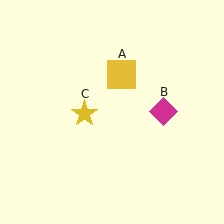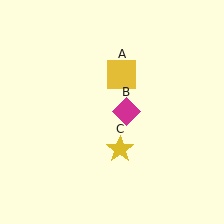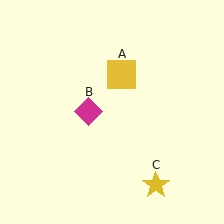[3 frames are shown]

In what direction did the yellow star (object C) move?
The yellow star (object C) moved down and to the right.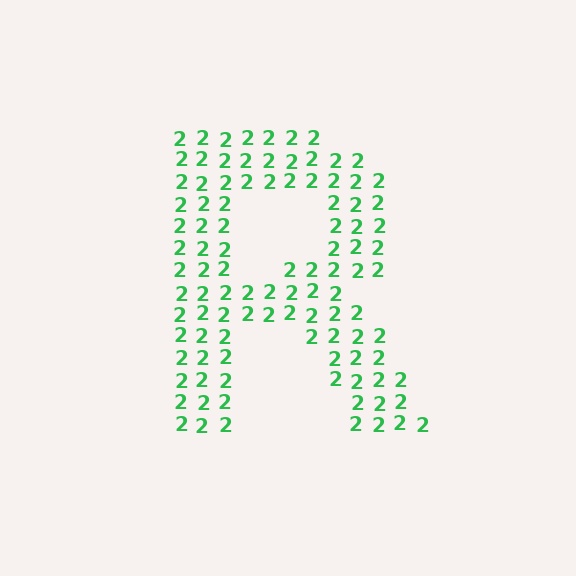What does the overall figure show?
The overall figure shows the letter R.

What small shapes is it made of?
It is made of small digit 2's.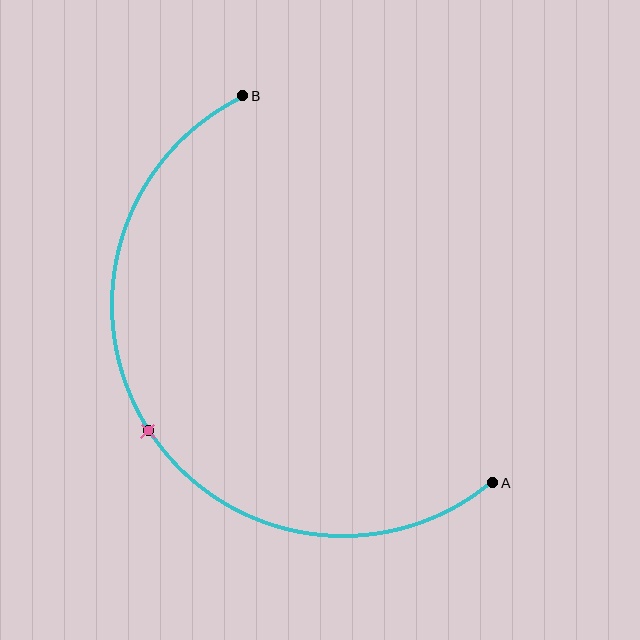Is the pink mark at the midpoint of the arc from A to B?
Yes. The pink mark lies on the arc at equal arc-length from both A and B — it is the arc midpoint.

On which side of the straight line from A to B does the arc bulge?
The arc bulges to the left of the straight line connecting A and B.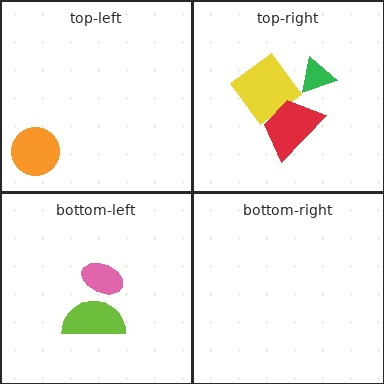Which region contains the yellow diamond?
The top-right region.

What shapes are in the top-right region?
The yellow diamond, the red trapezoid, the green triangle.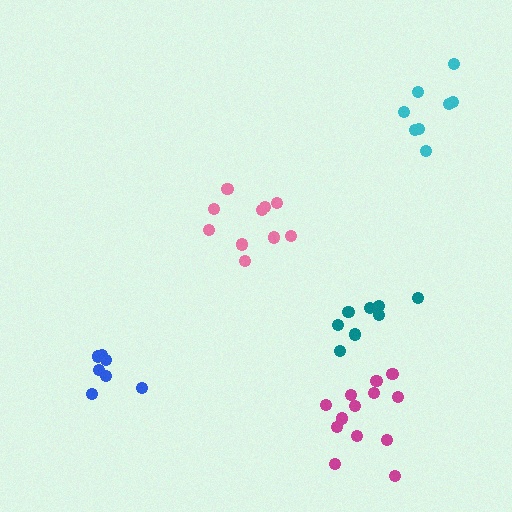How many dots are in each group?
Group 1: 10 dots, Group 2: 8 dots, Group 3: 7 dots, Group 4: 8 dots, Group 5: 13 dots (46 total).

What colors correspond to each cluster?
The clusters are colored: pink, teal, blue, cyan, magenta.